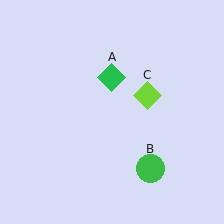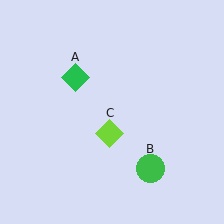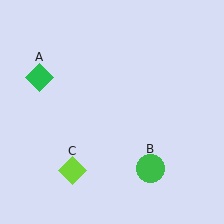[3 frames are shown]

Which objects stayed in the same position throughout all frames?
Green circle (object B) remained stationary.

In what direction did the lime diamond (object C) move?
The lime diamond (object C) moved down and to the left.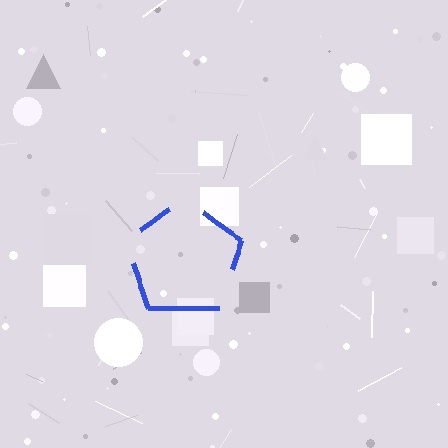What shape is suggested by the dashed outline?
The dashed outline suggests a pentagon.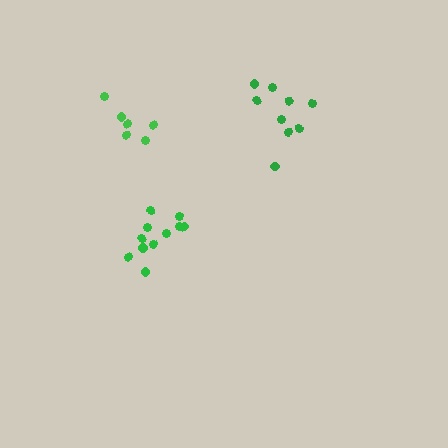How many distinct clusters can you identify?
There are 3 distinct clusters.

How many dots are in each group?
Group 1: 9 dots, Group 2: 11 dots, Group 3: 6 dots (26 total).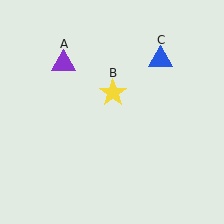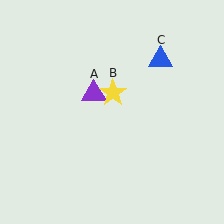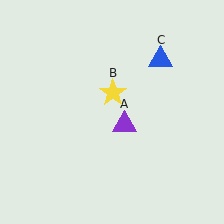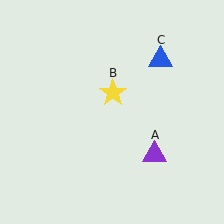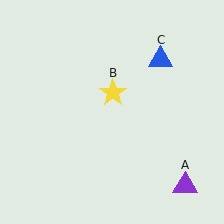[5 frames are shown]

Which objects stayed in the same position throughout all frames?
Yellow star (object B) and blue triangle (object C) remained stationary.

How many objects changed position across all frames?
1 object changed position: purple triangle (object A).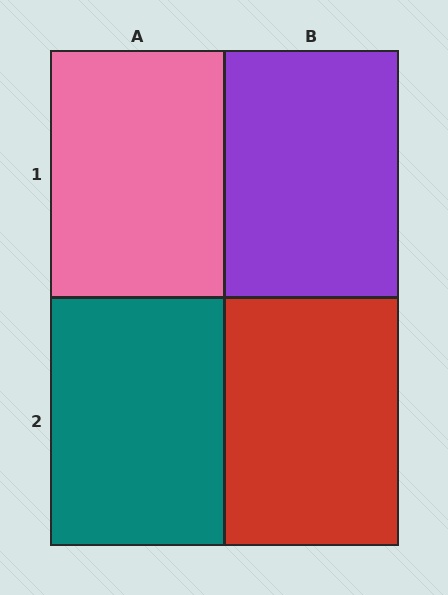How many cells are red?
1 cell is red.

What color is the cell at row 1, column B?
Purple.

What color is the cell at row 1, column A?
Pink.